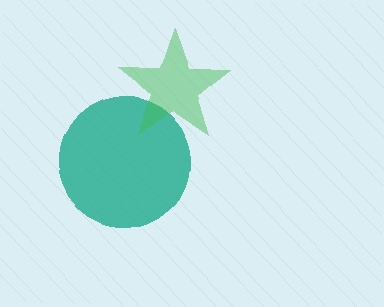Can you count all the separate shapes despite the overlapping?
Yes, there are 2 separate shapes.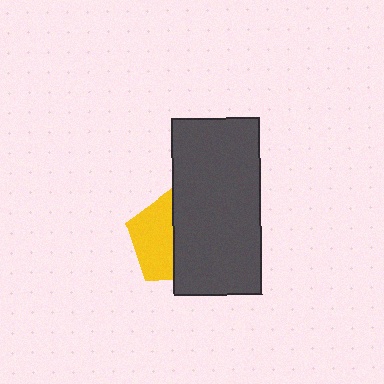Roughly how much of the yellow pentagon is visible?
About half of it is visible (roughly 46%).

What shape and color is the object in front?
The object in front is a dark gray rectangle.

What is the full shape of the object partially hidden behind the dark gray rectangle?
The partially hidden object is a yellow pentagon.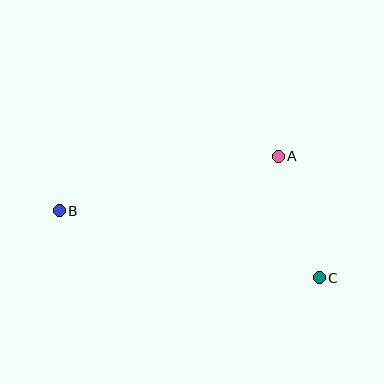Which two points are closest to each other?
Points A and C are closest to each other.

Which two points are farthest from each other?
Points B and C are farthest from each other.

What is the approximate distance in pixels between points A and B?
The distance between A and B is approximately 226 pixels.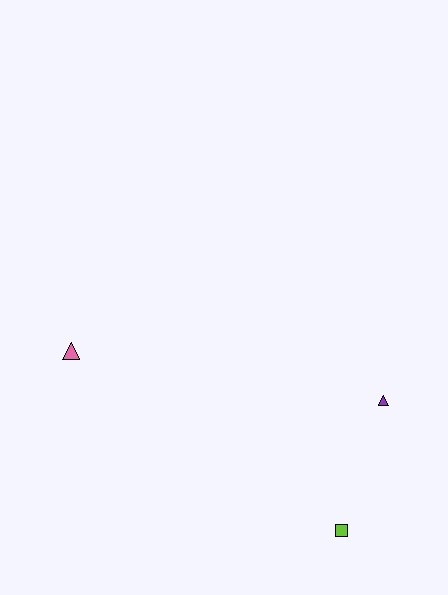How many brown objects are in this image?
There are no brown objects.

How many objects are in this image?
There are 3 objects.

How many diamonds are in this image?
There are no diamonds.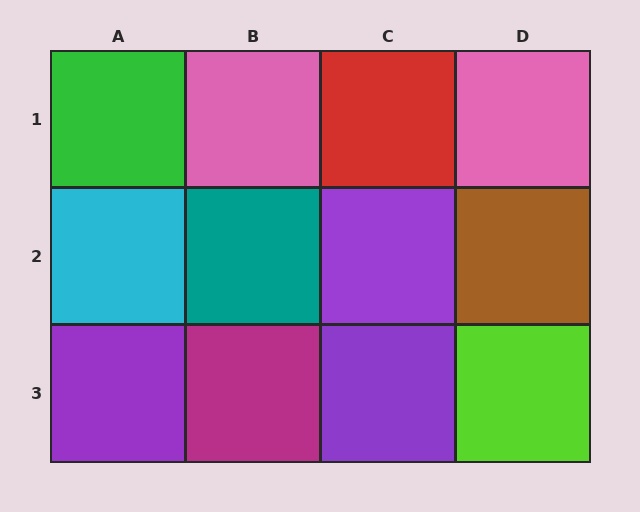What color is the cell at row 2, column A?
Cyan.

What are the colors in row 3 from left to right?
Purple, magenta, purple, lime.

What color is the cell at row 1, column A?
Green.